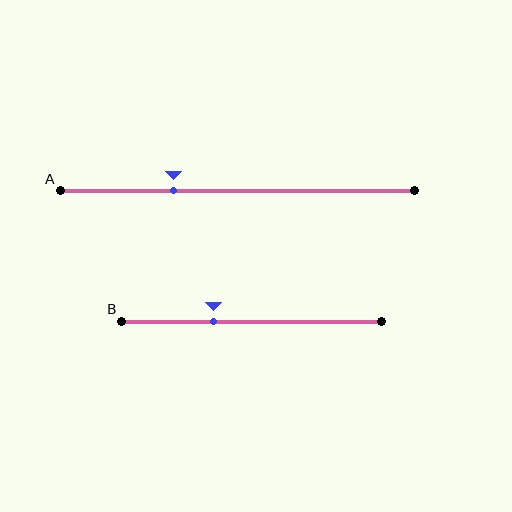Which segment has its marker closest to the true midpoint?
Segment B has its marker closest to the true midpoint.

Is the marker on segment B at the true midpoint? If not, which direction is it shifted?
No, the marker on segment B is shifted to the left by about 15% of the segment length.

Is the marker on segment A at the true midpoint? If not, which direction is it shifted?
No, the marker on segment A is shifted to the left by about 18% of the segment length.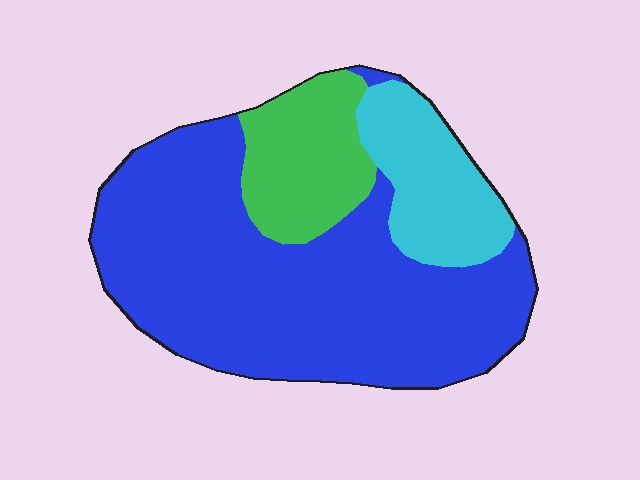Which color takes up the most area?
Blue, at roughly 65%.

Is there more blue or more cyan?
Blue.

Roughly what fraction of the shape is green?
Green takes up less than a sixth of the shape.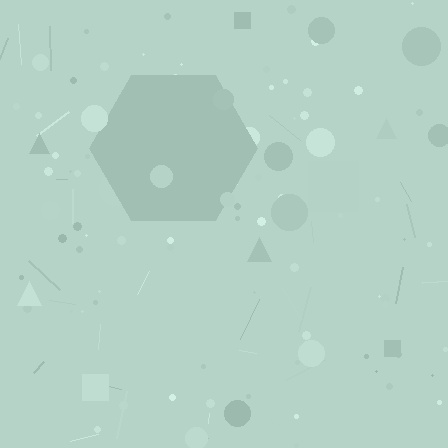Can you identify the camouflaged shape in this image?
The camouflaged shape is a hexagon.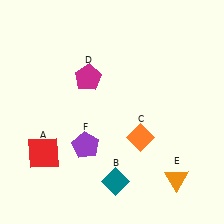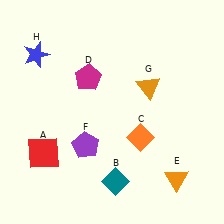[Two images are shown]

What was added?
An orange triangle (G), a blue star (H) were added in Image 2.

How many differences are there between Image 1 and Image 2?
There are 2 differences between the two images.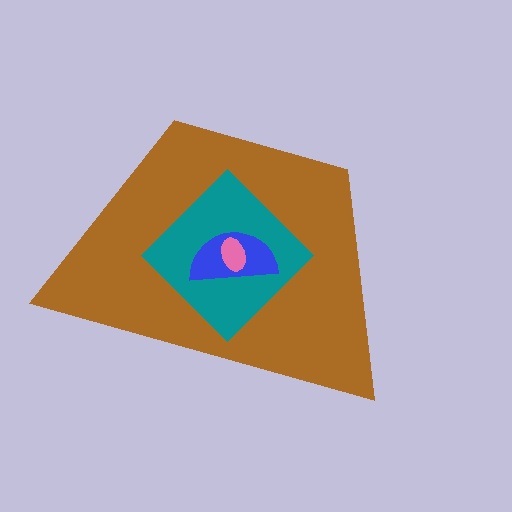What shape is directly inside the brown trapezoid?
The teal diamond.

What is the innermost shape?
The pink ellipse.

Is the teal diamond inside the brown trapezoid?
Yes.